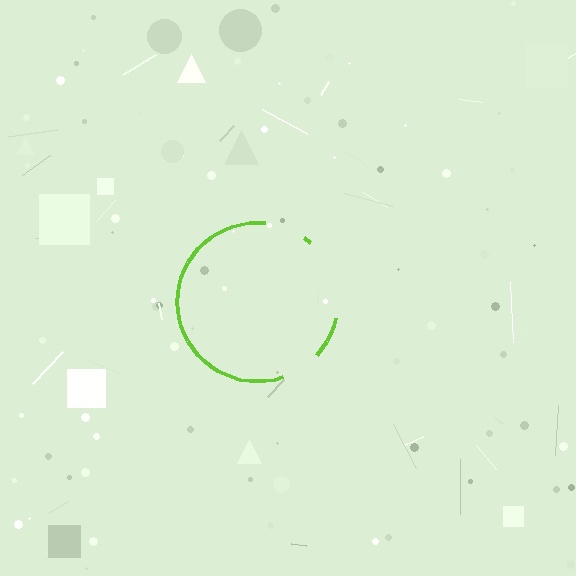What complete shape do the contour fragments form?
The contour fragments form a circle.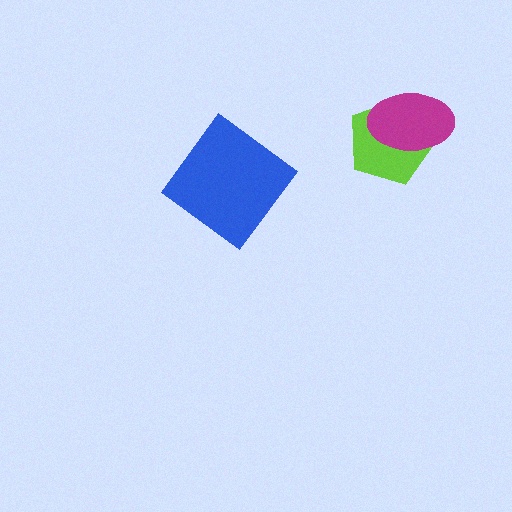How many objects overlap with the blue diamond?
0 objects overlap with the blue diamond.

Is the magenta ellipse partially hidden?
No, no other shape covers it.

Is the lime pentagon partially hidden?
Yes, it is partially covered by another shape.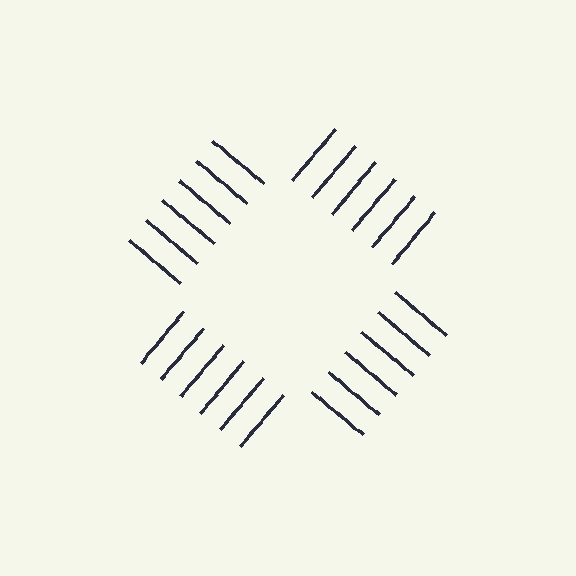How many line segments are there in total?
24 — 6 along each of the 4 edges.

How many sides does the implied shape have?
4 sides — the line-ends trace a square.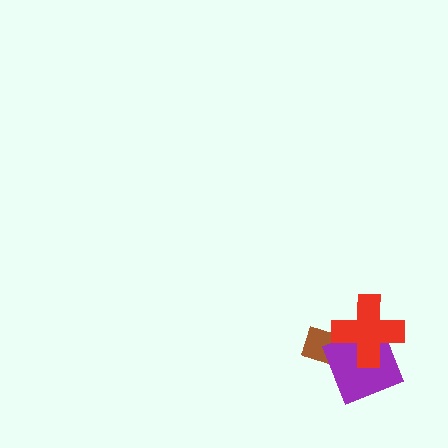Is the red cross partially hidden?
No, no other shape covers it.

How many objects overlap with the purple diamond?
2 objects overlap with the purple diamond.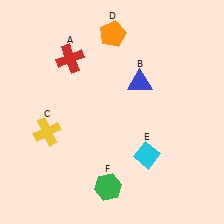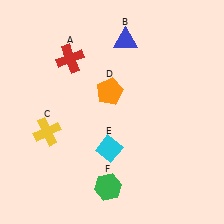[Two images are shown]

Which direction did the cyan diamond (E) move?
The cyan diamond (E) moved left.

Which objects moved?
The objects that moved are: the blue triangle (B), the orange pentagon (D), the cyan diamond (E).